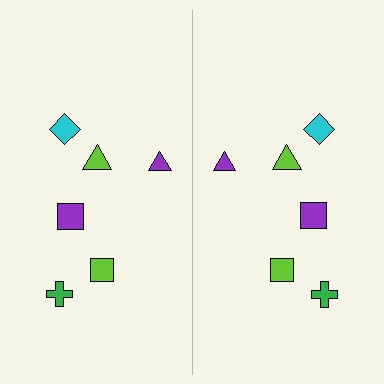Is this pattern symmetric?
Yes, this pattern has bilateral (reflection) symmetry.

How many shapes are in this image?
There are 12 shapes in this image.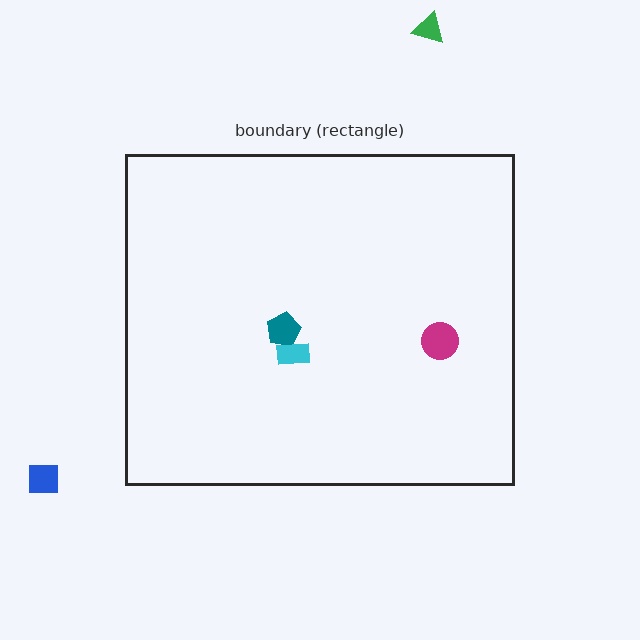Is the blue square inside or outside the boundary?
Outside.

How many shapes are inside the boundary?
3 inside, 2 outside.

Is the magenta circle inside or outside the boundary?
Inside.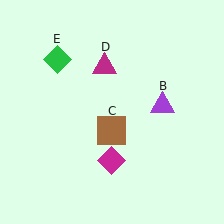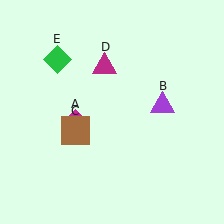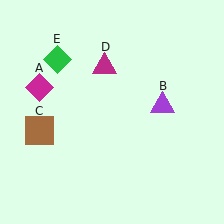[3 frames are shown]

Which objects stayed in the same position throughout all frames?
Purple triangle (object B) and magenta triangle (object D) and green diamond (object E) remained stationary.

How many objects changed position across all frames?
2 objects changed position: magenta diamond (object A), brown square (object C).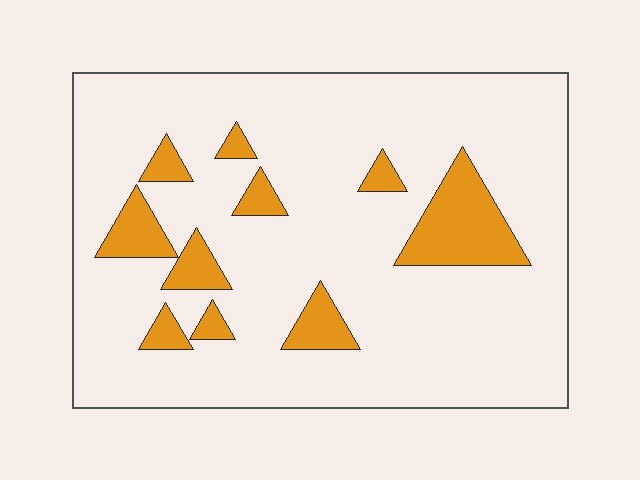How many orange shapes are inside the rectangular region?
10.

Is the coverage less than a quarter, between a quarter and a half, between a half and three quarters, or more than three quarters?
Less than a quarter.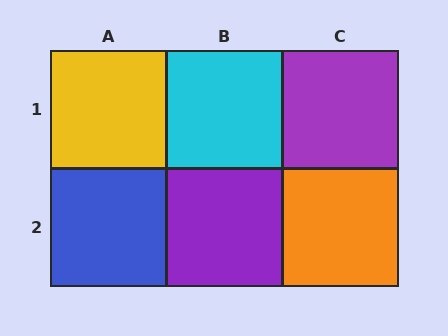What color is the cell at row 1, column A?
Yellow.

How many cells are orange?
1 cell is orange.